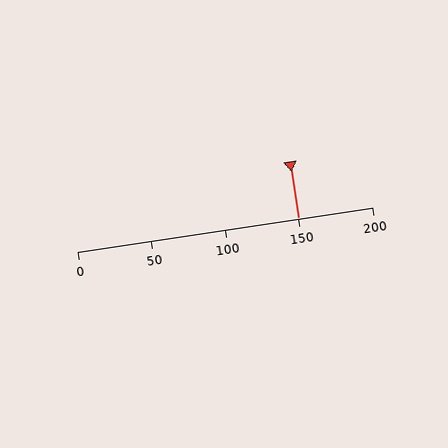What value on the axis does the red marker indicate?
The marker indicates approximately 150.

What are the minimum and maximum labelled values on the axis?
The axis runs from 0 to 200.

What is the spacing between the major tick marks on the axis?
The major ticks are spaced 50 apart.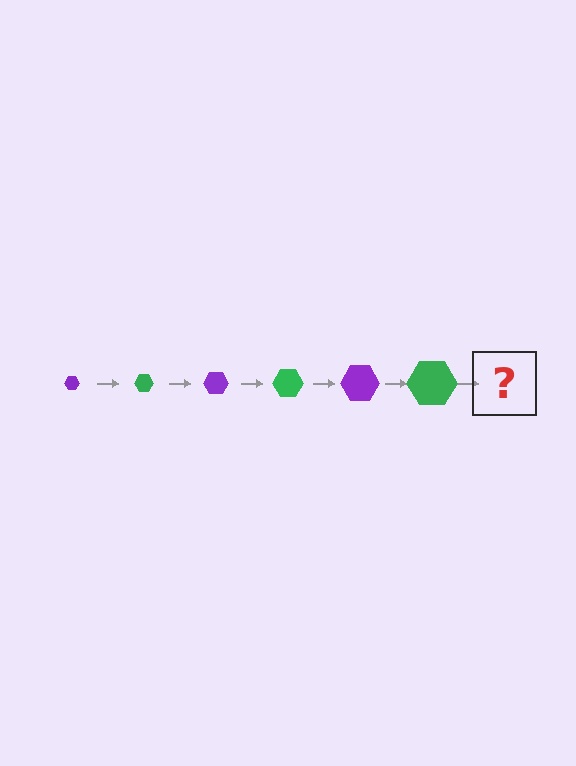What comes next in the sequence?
The next element should be a purple hexagon, larger than the previous one.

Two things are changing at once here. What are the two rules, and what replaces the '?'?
The two rules are that the hexagon grows larger each step and the color cycles through purple and green. The '?' should be a purple hexagon, larger than the previous one.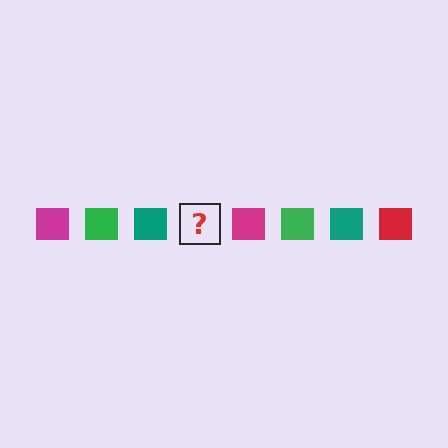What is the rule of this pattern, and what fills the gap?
The rule is that the pattern cycles through magenta, green, teal, red squares. The gap should be filled with a red square.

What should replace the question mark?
The question mark should be replaced with a red square.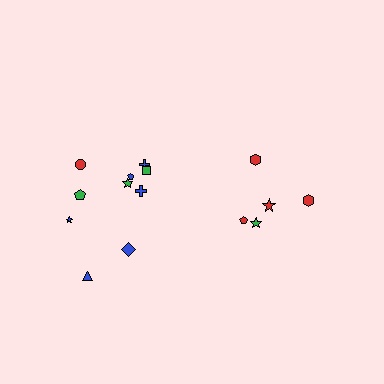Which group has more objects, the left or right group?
The left group.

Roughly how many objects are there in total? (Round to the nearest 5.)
Roughly 15 objects in total.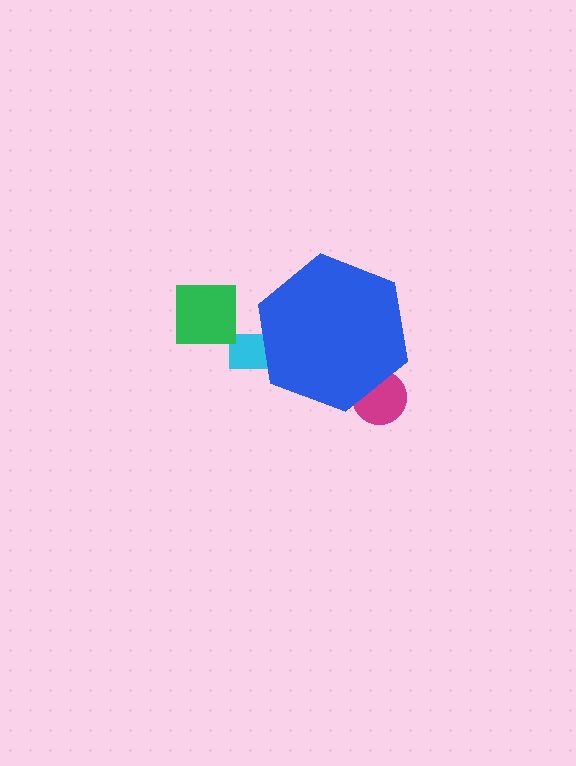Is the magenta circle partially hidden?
Yes, the magenta circle is partially hidden behind the blue hexagon.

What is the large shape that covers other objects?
A blue hexagon.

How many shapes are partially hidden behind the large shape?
2 shapes are partially hidden.